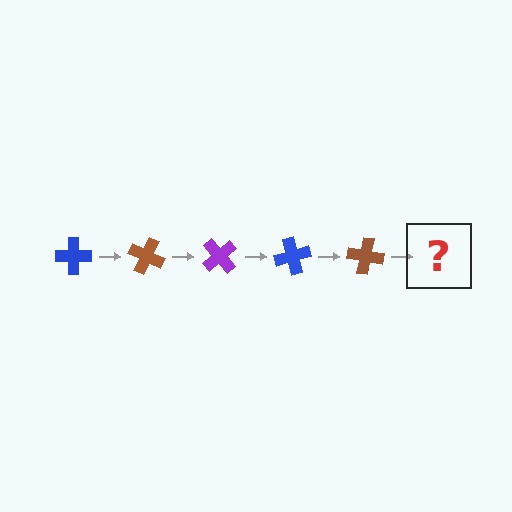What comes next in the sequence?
The next element should be a purple cross, rotated 125 degrees from the start.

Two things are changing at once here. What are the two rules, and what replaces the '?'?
The two rules are that it rotates 25 degrees each step and the color cycles through blue, brown, and purple. The '?' should be a purple cross, rotated 125 degrees from the start.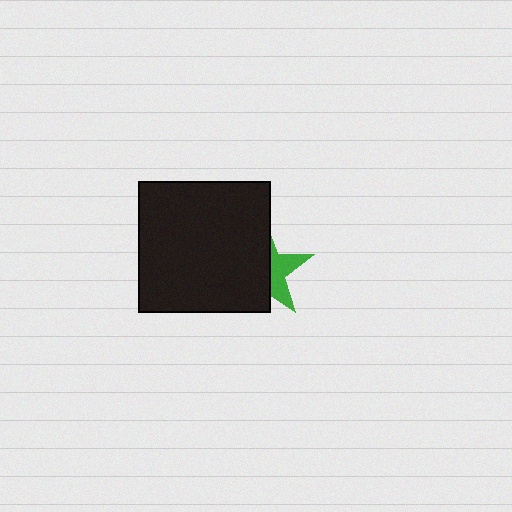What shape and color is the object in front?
The object in front is a black square.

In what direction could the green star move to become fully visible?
The green star could move right. That would shift it out from behind the black square entirely.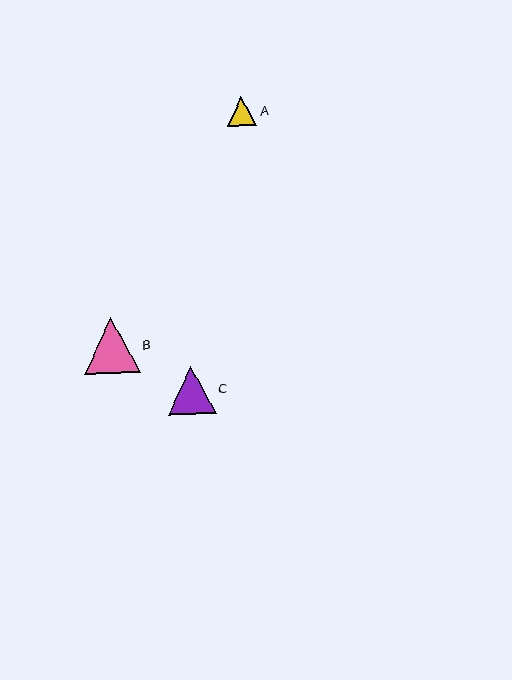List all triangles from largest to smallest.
From largest to smallest: B, C, A.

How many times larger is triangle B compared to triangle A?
Triangle B is approximately 1.9 times the size of triangle A.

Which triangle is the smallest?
Triangle A is the smallest with a size of approximately 30 pixels.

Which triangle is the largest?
Triangle B is the largest with a size of approximately 56 pixels.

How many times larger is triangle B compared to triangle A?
Triangle B is approximately 1.9 times the size of triangle A.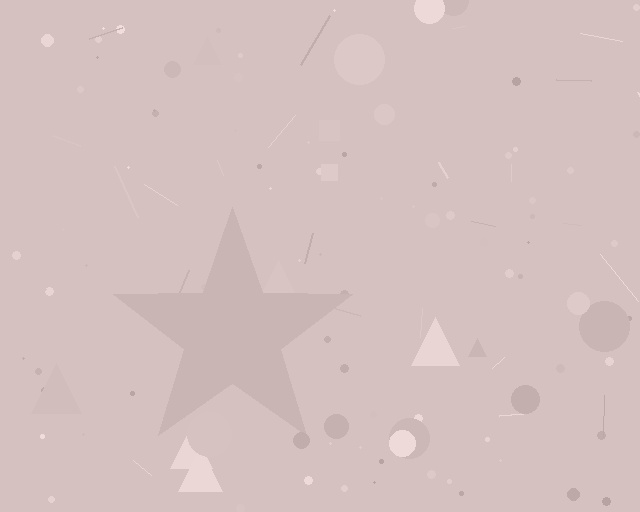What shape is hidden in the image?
A star is hidden in the image.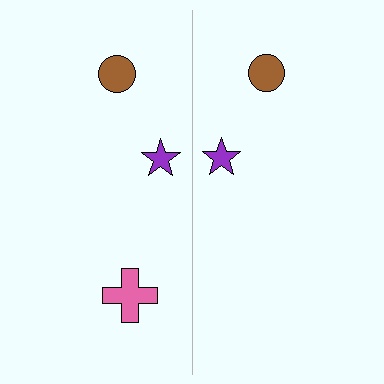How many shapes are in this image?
There are 5 shapes in this image.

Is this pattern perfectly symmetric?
No, the pattern is not perfectly symmetric. A pink cross is missing from the right side.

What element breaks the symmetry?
A pink cross is missing from the right side.